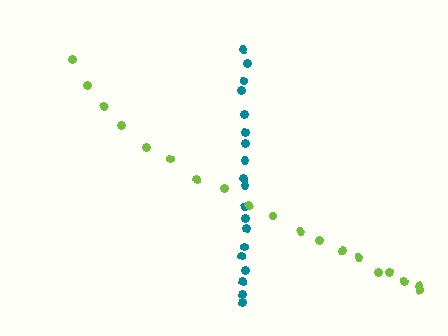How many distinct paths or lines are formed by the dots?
There are 2 distinct paths.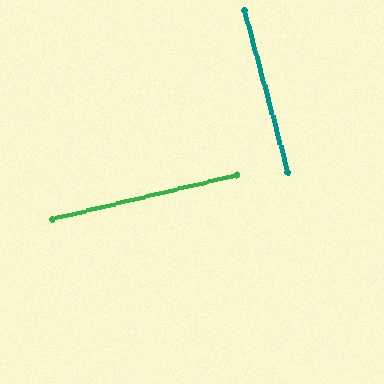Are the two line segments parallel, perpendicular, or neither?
Perpendicular — they meet at approximately 88°.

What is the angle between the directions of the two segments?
Approximately 88 degrees.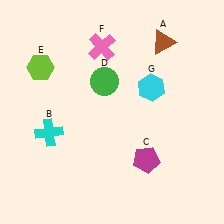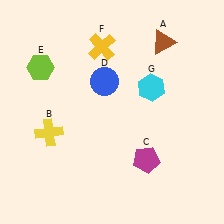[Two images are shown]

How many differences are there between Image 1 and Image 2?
There are 3 differences between the two images.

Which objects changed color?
B changed from cyan to yellow. D changed from green to blue. F changed from pink to yellow.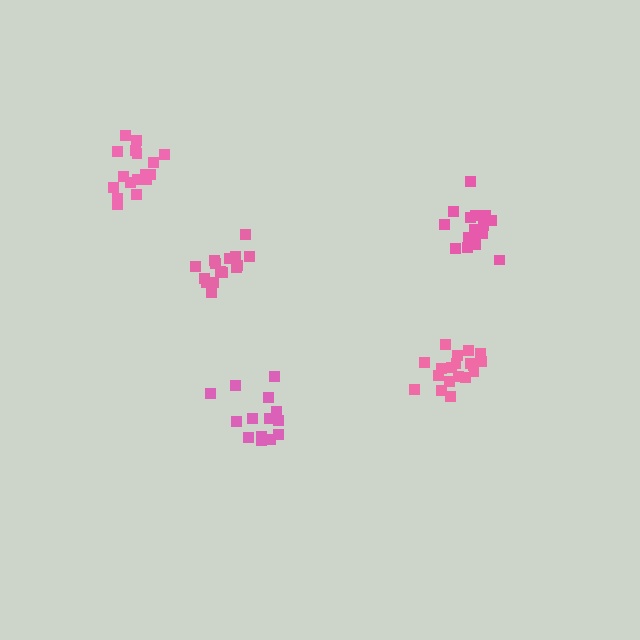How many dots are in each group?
Group 1: 19 dots, Group 2: 17 dots, Group 3: 15 dots, Group 4: 14 dots, Group 5: 17 dots (82 total).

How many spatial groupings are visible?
There are 5 spatial groupings.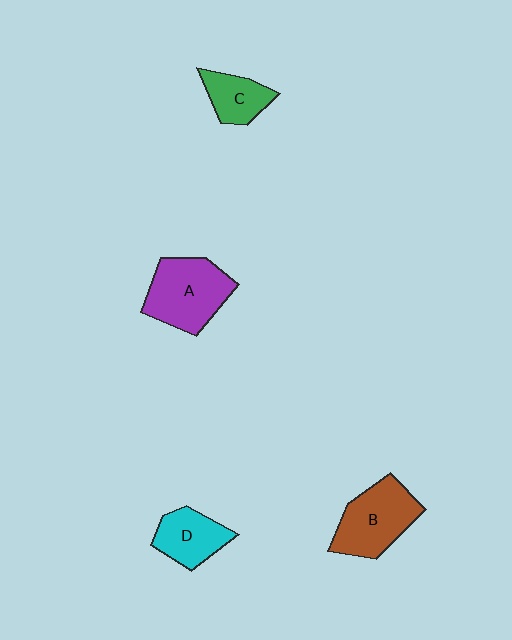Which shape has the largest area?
Shape A (purple).